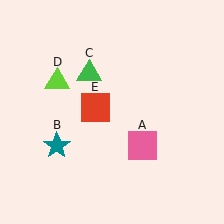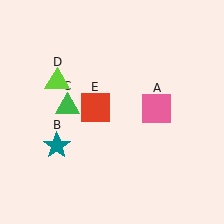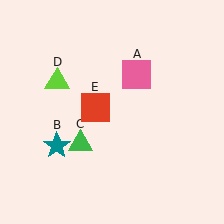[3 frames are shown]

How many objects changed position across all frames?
2 objects changed position: pink square (object A), green triangle (object C).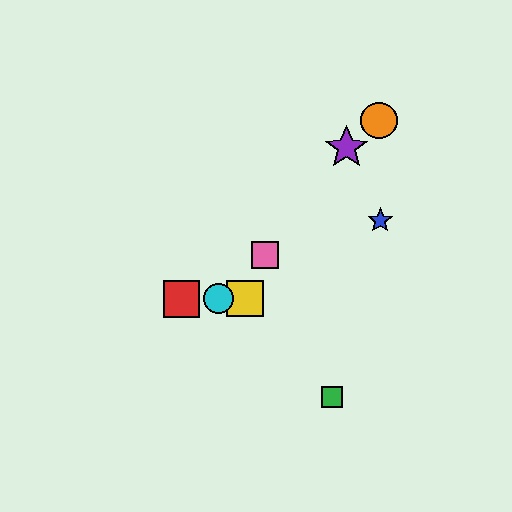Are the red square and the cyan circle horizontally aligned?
Yes, both are at y≈299.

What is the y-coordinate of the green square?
The green square is at y≈397.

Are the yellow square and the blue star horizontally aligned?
No, the yellow square is at y≈299 and the blue star is at y≈220.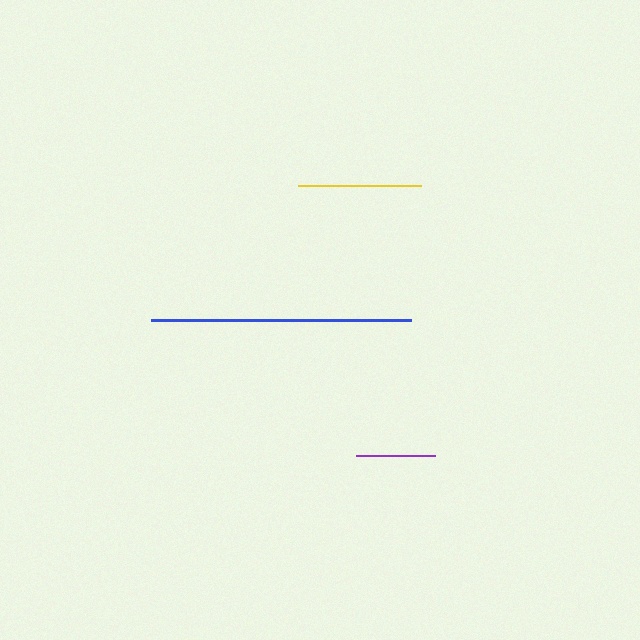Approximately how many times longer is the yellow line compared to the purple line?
The yellow line is approximately 1.6 times the length of the purple line.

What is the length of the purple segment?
The purple segment is approximately 79 pixels long.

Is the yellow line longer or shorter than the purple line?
The yellow line is longer than the purple line.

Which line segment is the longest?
The blue line is the longest at approximately 260 pixels.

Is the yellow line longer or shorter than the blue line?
The blue line is longer than the yellow line.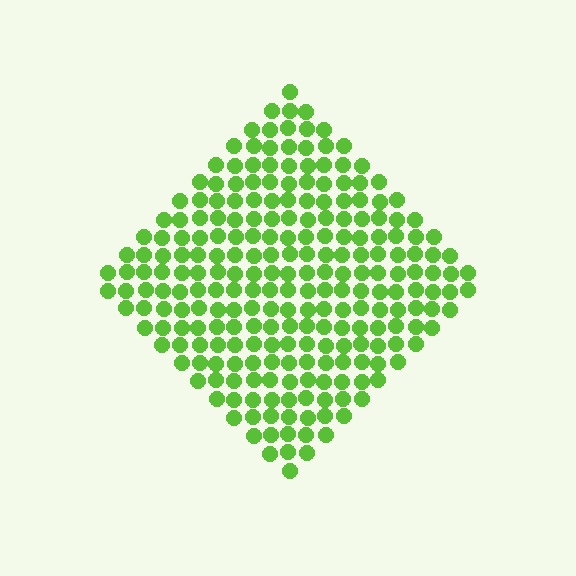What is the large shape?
The large shape is a diamond.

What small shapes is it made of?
It is made of small circles.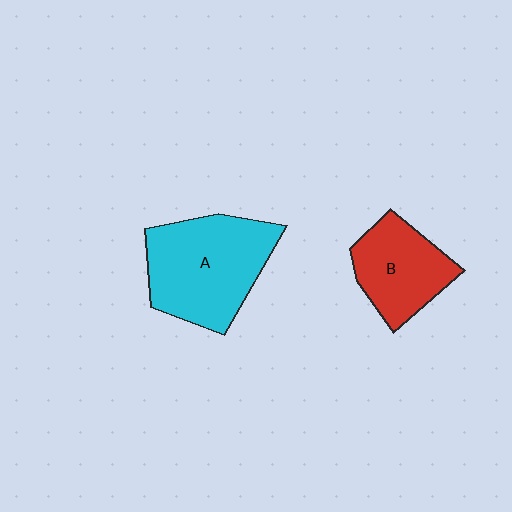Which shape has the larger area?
Shape A (cyan).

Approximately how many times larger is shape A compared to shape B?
Approximately 1.5 times.